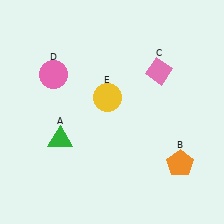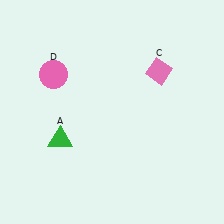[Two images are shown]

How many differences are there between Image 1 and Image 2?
There are 2 differences between the two images.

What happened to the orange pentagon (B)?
The orange pentagon (B) was removed in Image 2. It was in the bottom-right area of Image 1.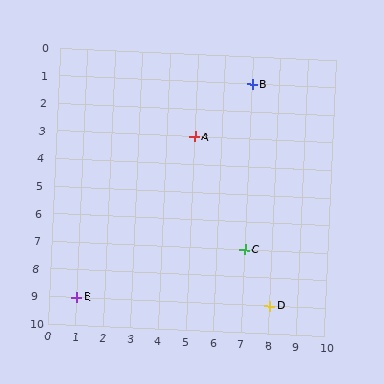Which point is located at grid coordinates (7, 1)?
Point B is at (7, 1).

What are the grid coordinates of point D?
Point D is at grid coordinates (8, 9).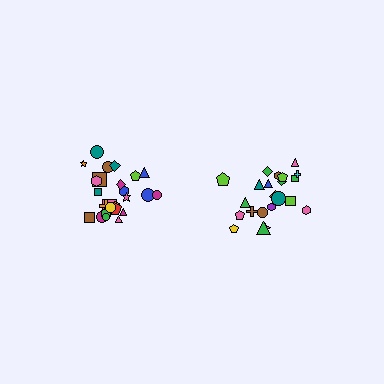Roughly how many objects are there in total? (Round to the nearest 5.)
Roughly 45 objects in total.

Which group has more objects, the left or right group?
The left group.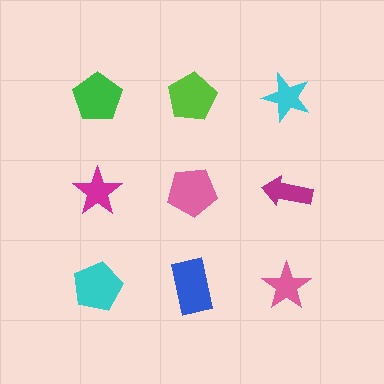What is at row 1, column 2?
A lime pentagon.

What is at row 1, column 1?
A green pentagon.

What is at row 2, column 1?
A magenta star.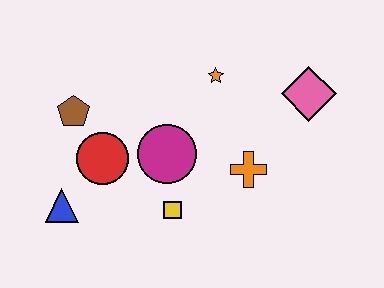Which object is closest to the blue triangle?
The red circle is closest to the blue triangle.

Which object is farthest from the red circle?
The pink diamond is farthest from the red circle.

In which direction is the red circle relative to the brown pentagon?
The red circle is below the brown pentagon.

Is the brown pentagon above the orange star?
No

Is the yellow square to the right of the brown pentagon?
Yes